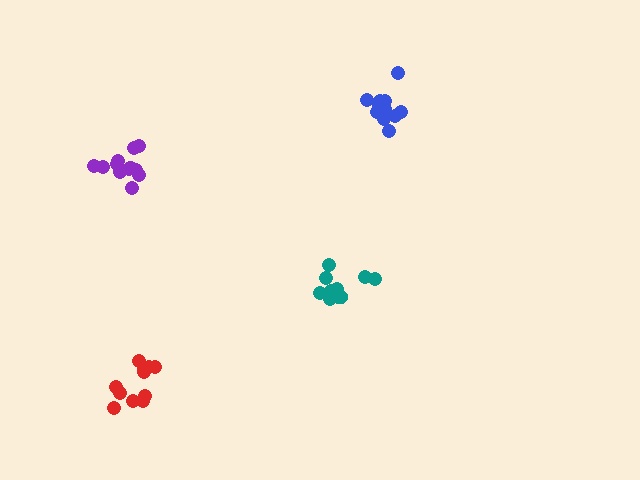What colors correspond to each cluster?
The clusters are colored: purple, teal, blue, red.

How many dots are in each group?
Group 1: 13 dots, Group 2: 11 dots, Group 3: 12 dots, Group 4: 12 dots (48 total).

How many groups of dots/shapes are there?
There are 4 groups.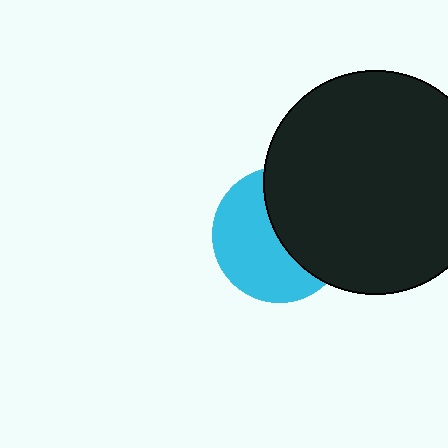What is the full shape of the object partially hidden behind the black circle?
The partially hidden object is a cyan circle.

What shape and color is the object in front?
The object in front is a black circle.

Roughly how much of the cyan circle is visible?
About half of it is visible (roughly 54%).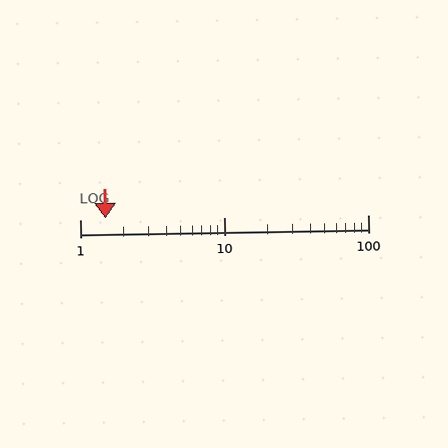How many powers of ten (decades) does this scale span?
The scale spans 2 decades, from 1 to 100.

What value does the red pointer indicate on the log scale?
The pointer indicates approximately 1.5.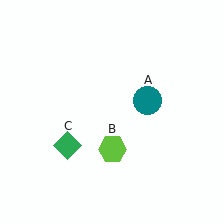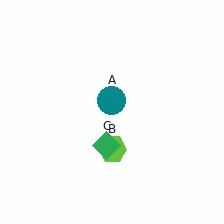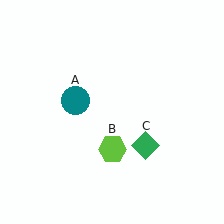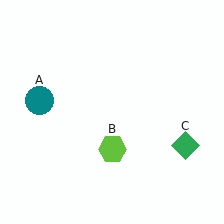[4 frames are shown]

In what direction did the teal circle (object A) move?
The teal circle (object A) moved left.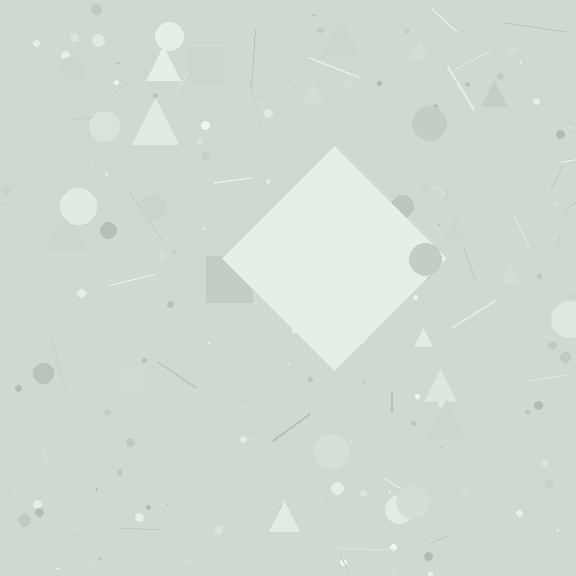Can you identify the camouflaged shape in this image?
The camouflaged shape is a diamond.